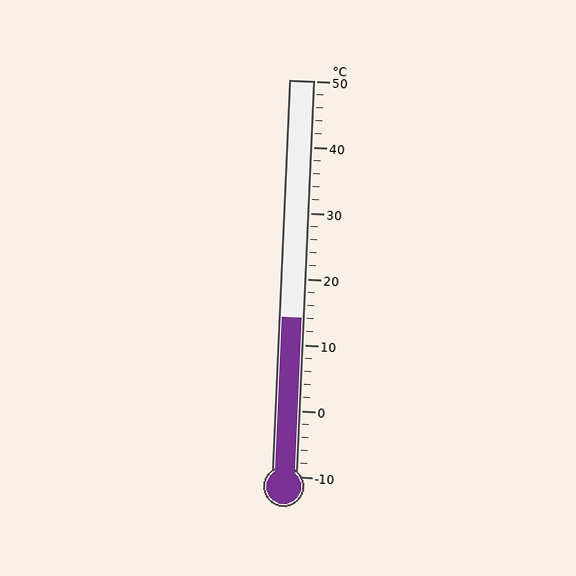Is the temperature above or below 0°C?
The temperature is above 0°C.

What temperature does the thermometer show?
The thermometer shows approximately 14°C.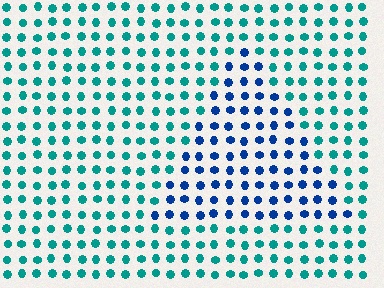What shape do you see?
I see a triangle.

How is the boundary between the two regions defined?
The boundary is defined purely by a slight shift in hue (about 44 degrees). Spacing, size, and orientation are identical on both sides.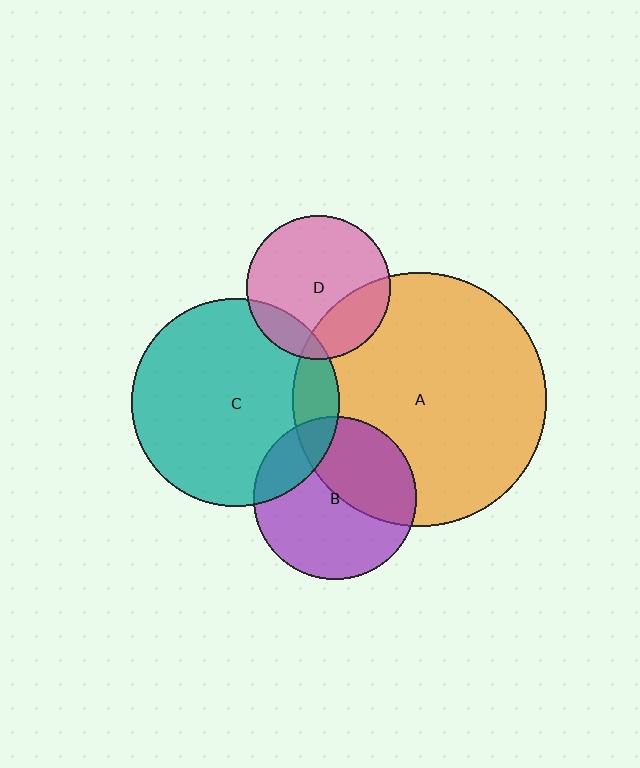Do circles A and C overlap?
Yes.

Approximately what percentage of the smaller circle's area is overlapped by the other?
Approximately 15%.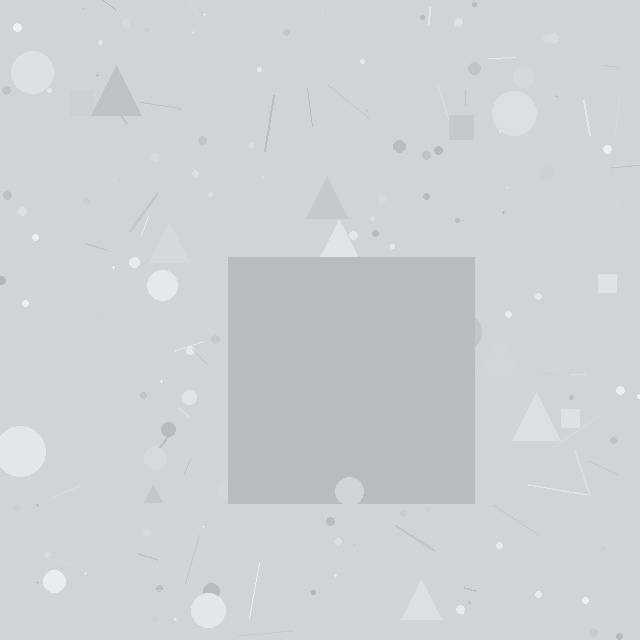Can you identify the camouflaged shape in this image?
The camouflaged shape is a square.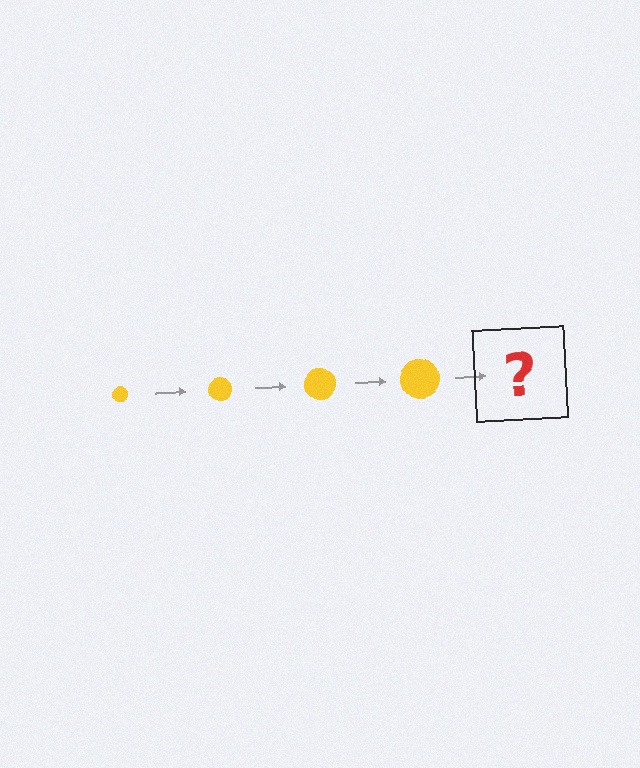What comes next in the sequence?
The next element should be a yellow circle, larger than the previous one.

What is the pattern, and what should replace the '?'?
The pattern is that the circle gets progressively larger each step. The '?' should be a yellow circle, larger than the previous one.